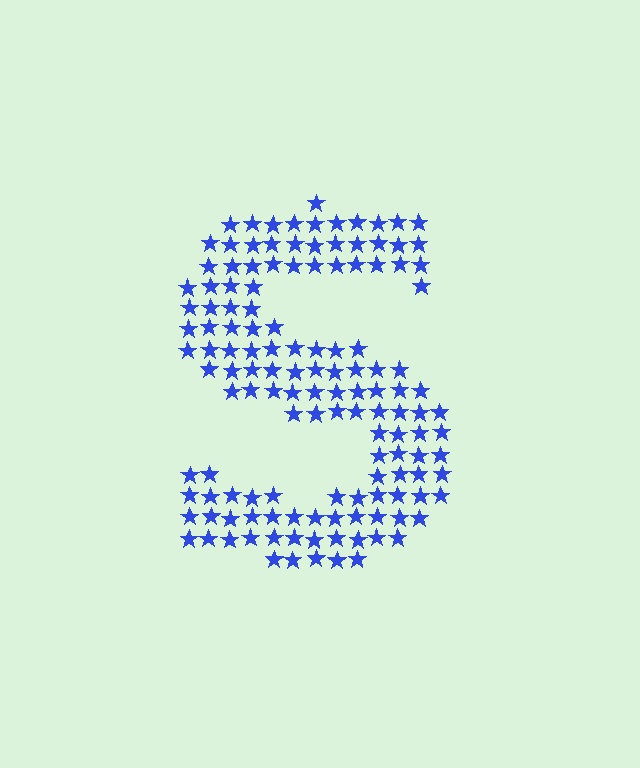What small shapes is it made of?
It is made of small stars.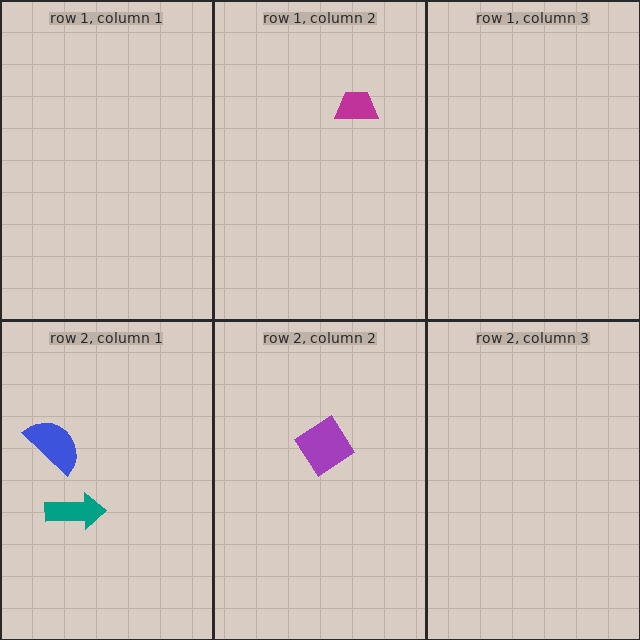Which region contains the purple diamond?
The row 2, column 2 region.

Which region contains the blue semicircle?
The row 2, column 1 region.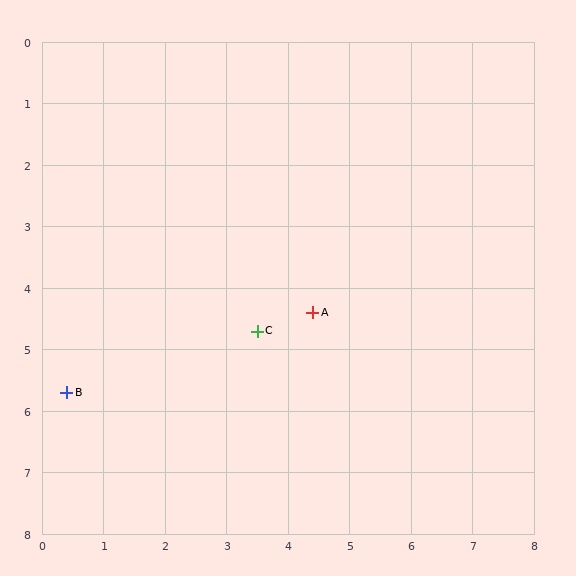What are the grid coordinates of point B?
Point B is at approximately (0.4, 5.7).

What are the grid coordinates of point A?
Point A is at approximately (4.4, 4.4).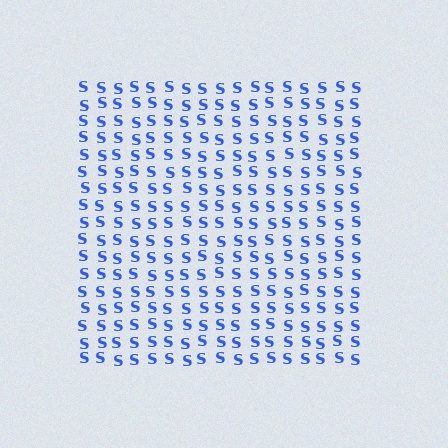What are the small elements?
The small elements are letter S's.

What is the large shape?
The large shape is a square.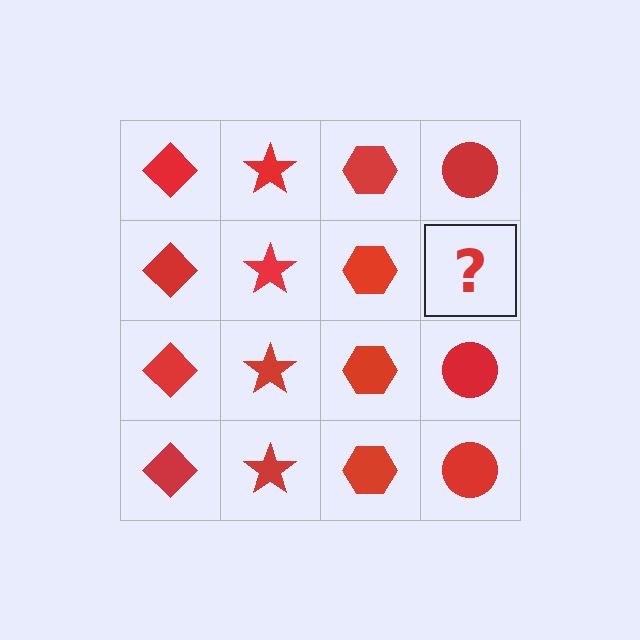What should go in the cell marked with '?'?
The missing cell should contain a red circle.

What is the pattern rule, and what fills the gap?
The rule is that each column has a consistent shape. The gap should be filled with a red circle.